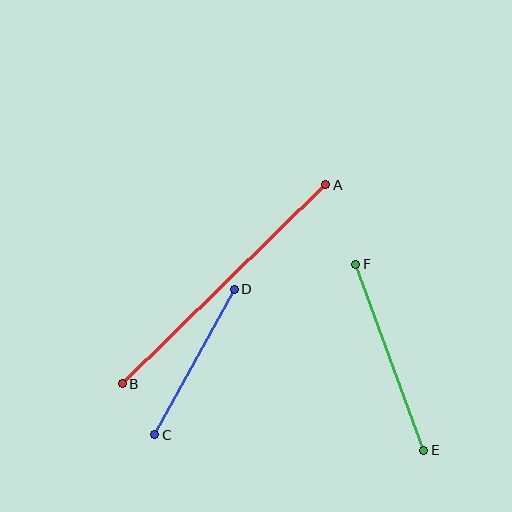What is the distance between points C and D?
The distance is approximately 166 pixels.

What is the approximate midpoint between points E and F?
The midpoint is at approximately (390, 357) pixels.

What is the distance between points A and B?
The distance is approximately 285 pixels.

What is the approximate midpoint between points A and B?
The midpoint is at approximately (224, 284) pixels.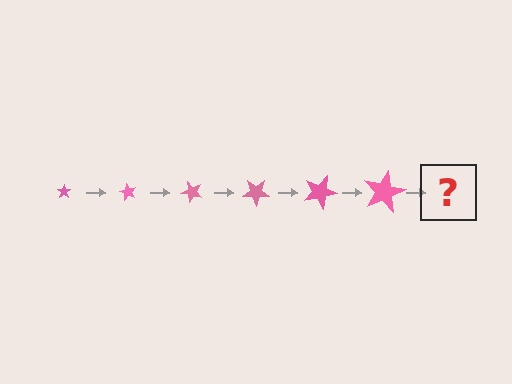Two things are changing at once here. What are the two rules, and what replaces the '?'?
The two rules are that the star grows larger each step and it rotates 60 degrees each step. The '?' should be a star, larger than the previous one and rotated 360 degrees from the start.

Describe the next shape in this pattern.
It should be a star, larger than the previous one and rotated 360 degrees from the start.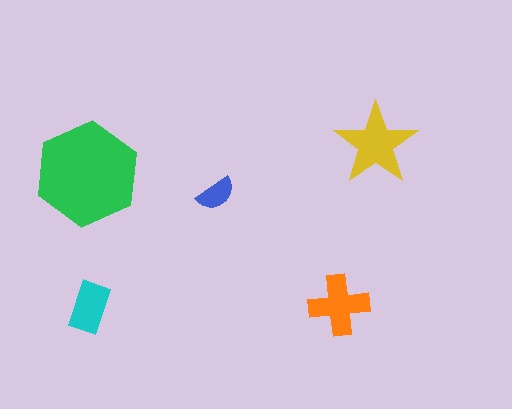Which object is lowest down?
The cyan rectangle is bottommost.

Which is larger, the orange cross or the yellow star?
The yellow star.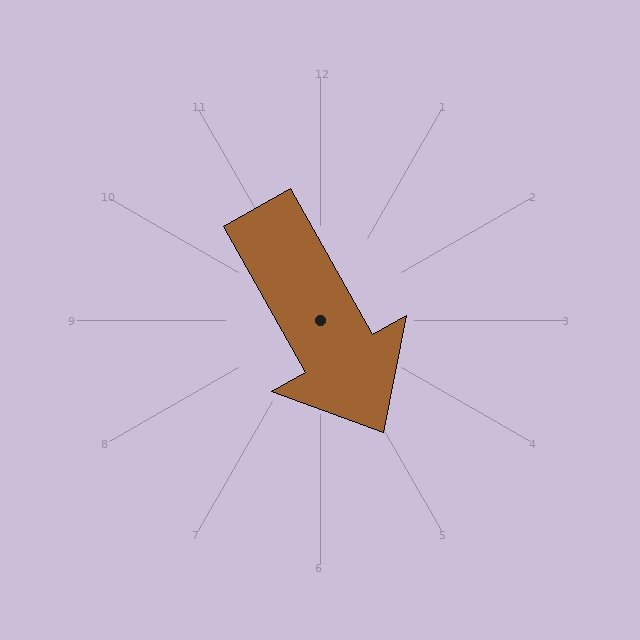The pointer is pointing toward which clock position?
Roughly 5 o'clock.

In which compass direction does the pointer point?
Southeast.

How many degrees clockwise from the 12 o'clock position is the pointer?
Approximately 151 degrees.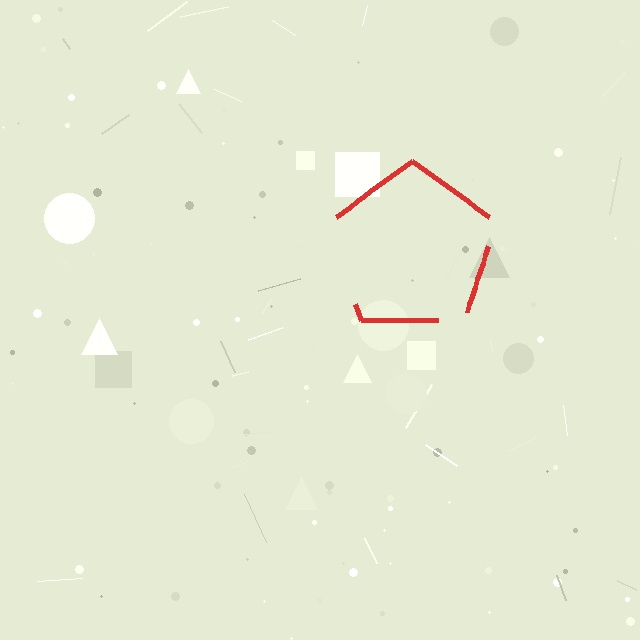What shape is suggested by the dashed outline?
The dashed outline suggests a pentagon.